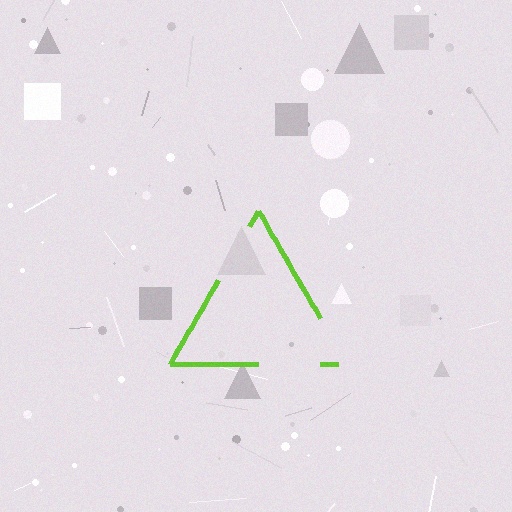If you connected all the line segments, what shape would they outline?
They would outline a triangle.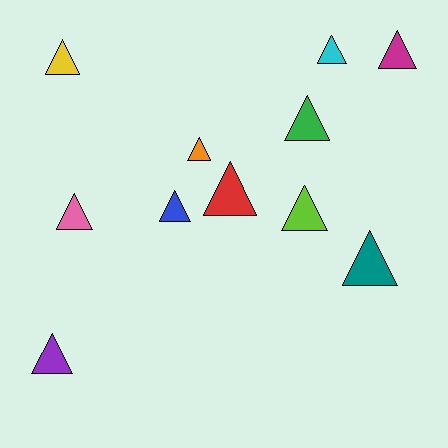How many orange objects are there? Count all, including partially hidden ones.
There is 1 orange object.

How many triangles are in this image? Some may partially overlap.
There are 11 triangles.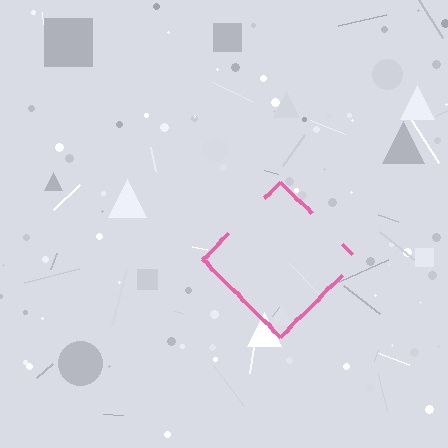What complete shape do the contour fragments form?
The contour fragments form a diamond.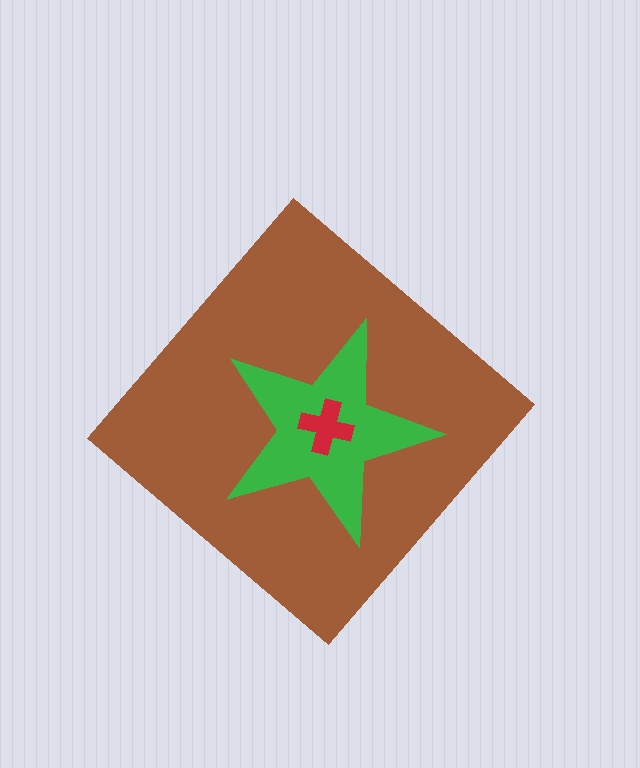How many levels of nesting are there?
3.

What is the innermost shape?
The red cross.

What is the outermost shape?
The brown diamond.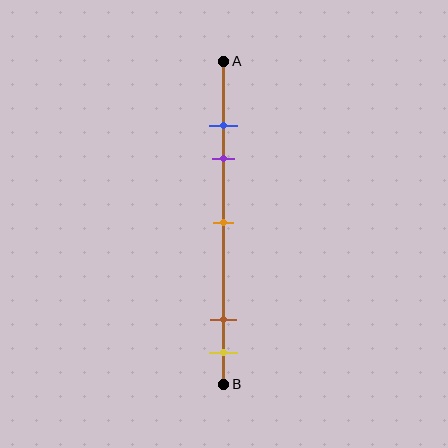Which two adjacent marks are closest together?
The blue and purple marks are the closest adjacent pair.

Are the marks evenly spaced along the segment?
No, the marks are not evenly spaced.